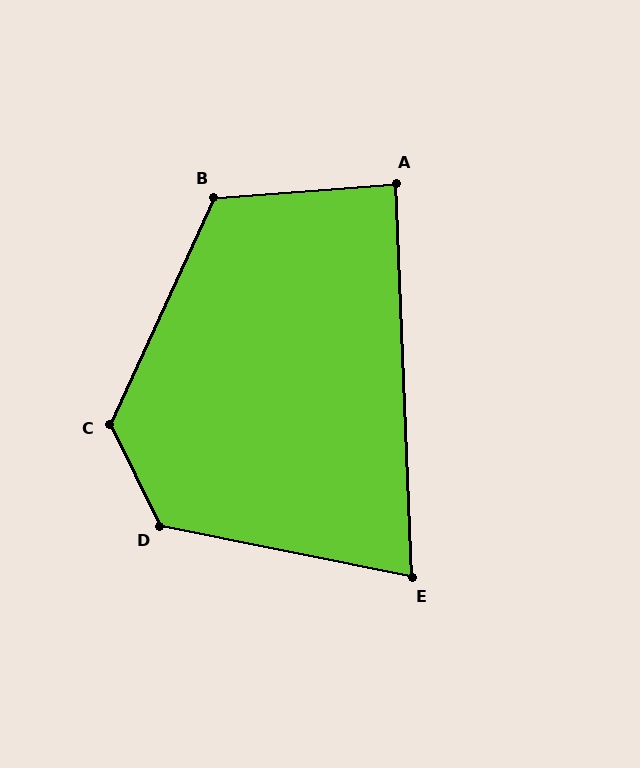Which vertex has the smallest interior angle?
E, at approximately 76 degrees.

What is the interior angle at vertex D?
Approximately 128 degrees (obtuse).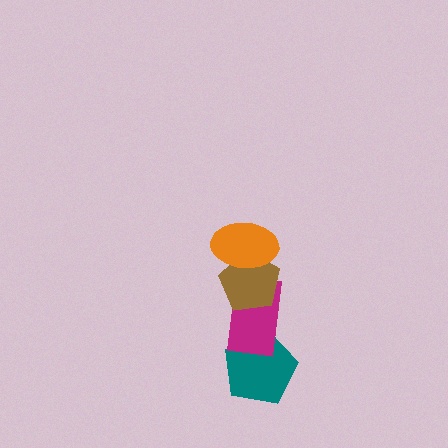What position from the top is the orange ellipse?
The orange ellipse is 1st from the top.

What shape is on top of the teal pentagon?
The magenta rectangle is on top of the teal pentagon.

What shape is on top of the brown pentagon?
The orange ellipse is on top of the brown pentagon.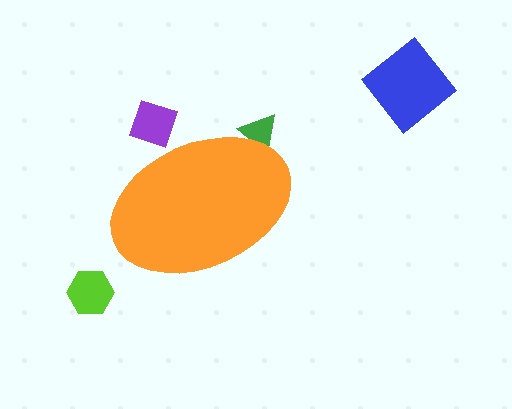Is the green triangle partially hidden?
Yes, the green triangle is partially hidden behind the orange ellipse.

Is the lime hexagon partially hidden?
No, the lime hexagon is fully visible.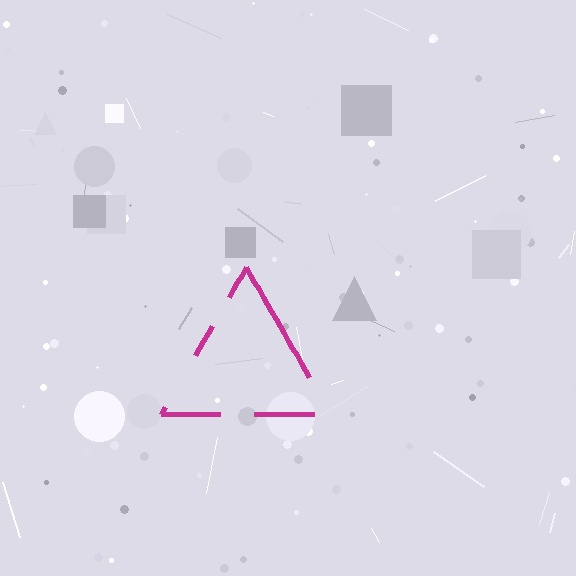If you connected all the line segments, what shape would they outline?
They would outline a triangle.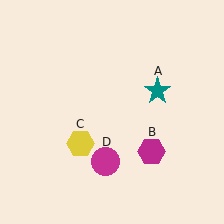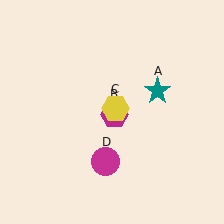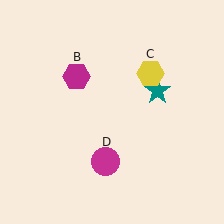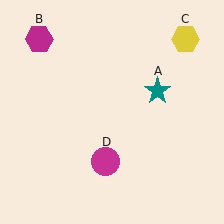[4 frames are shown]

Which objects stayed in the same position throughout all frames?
Teal star (object A) and magenta circle (object D) remained stationary.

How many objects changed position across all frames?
2 objects changed position: magenta hexagon (object B), yellow hexagon (object C).